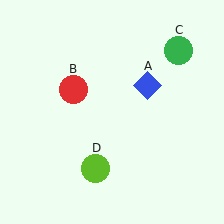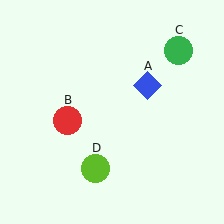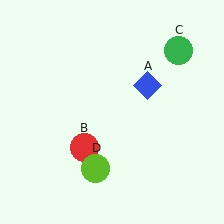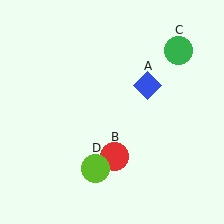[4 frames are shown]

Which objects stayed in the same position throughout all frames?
Blue diamond (object A) and green circle (object C) and lime circle (object D) remained stationary.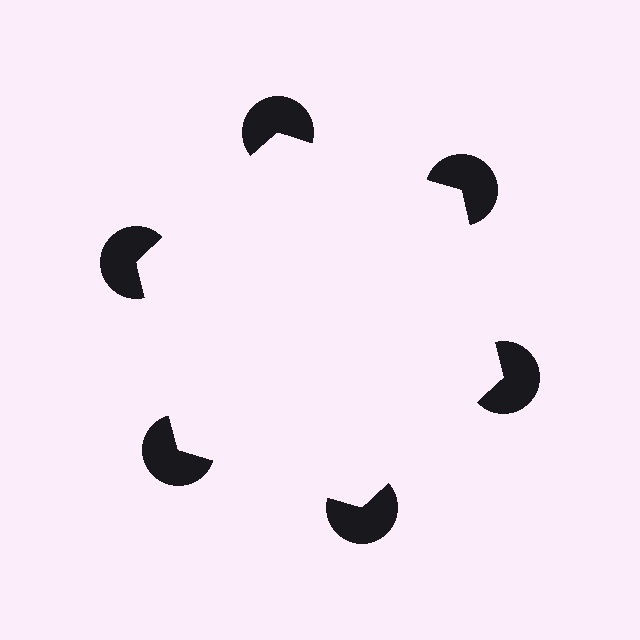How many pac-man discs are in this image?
There are 6 — one at each vertex of the illusory hexagon.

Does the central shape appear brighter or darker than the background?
It typically appears slightly brighter than the background, even though no actual brightness change is drawn.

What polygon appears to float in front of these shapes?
An illusory hexagon — its edges are inferred from the aligned wedge cuts in the pac-man discs, not physically drawn.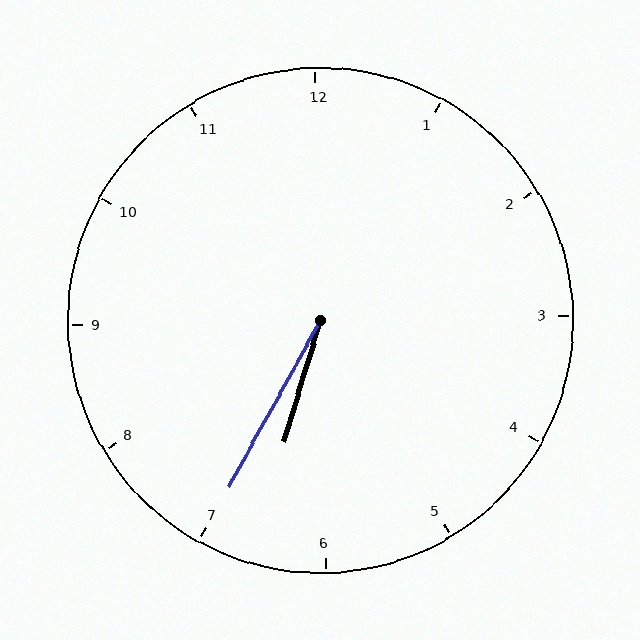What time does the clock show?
6:35.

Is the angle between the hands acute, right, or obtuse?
It is acute.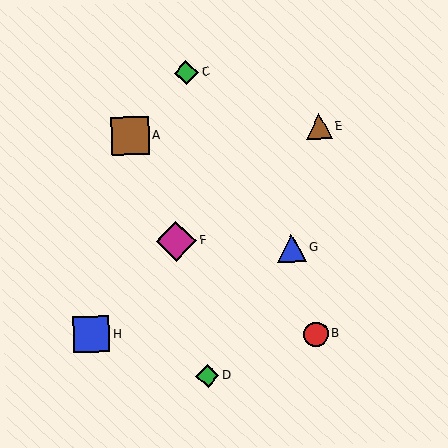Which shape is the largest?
The magenta diamond (labeled F) is the largest.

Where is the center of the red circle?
The center of the red circle is at (316, 334).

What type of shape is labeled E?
Shape E is a brown triangle.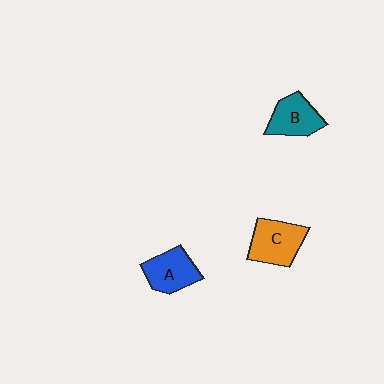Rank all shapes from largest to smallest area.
From largest to smallest: C (orange), A (blue), B (teal).